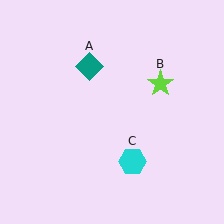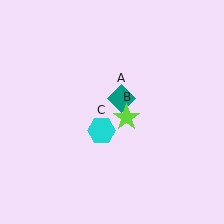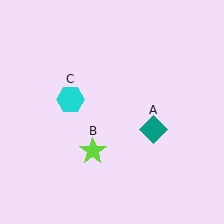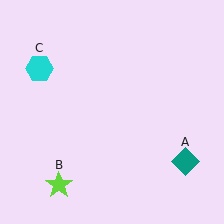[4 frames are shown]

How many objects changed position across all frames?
3 objects changed position: teal diamond (object A), lime star (object B), cyan hexagon (object C).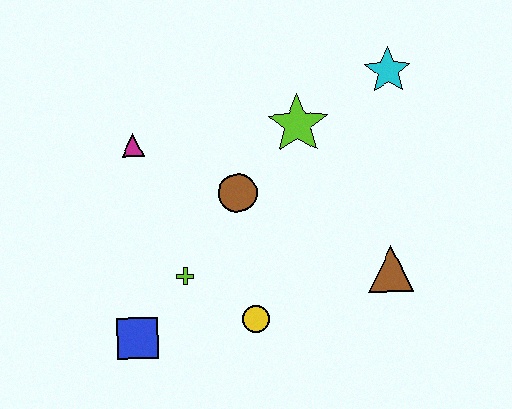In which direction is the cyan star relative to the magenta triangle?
The cyan star is to the right of the magenta triangle.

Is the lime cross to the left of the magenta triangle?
No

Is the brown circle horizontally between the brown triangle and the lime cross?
Yes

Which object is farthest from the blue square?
The cyan star is farthest from the blue square.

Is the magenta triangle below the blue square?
No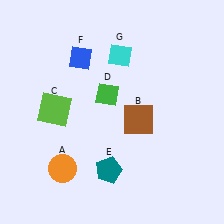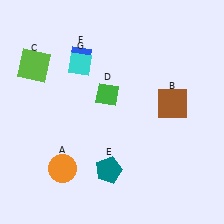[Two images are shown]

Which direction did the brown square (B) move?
The brown square (B) moved right.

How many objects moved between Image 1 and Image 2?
3 objects moved between the two images.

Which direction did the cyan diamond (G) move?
The cyan diamond (G) moved left.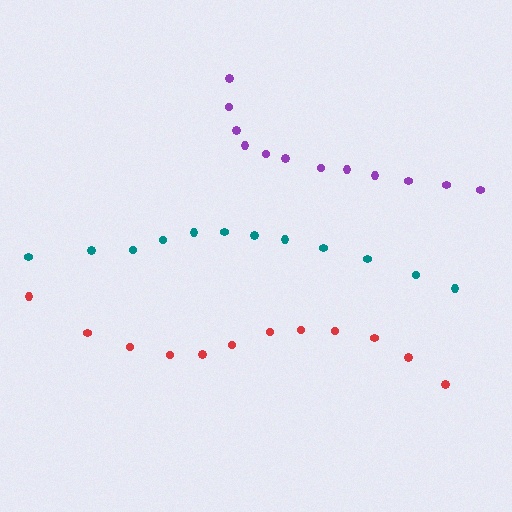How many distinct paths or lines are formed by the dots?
There are 3 distinct paths.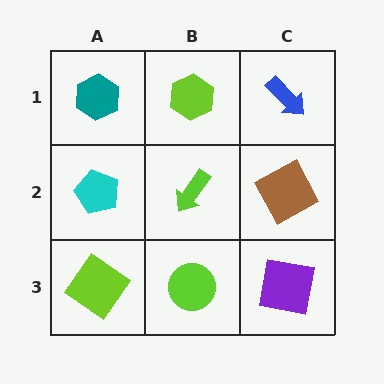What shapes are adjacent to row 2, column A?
A teal hexagon (row 1, column A), a lime diamond (row 3, column A), a lime arrow (row 2, column B).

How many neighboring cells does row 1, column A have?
2.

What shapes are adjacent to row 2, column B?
A lime hexagon (row 1, column B), a lime circle (row 3, column B), a cyan pentagon (row 2, column A), a brown square (row 2, column C).